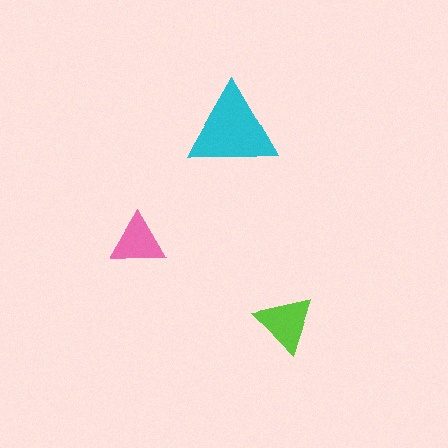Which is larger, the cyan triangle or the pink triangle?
The cyan one.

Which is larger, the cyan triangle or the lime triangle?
The cyan one.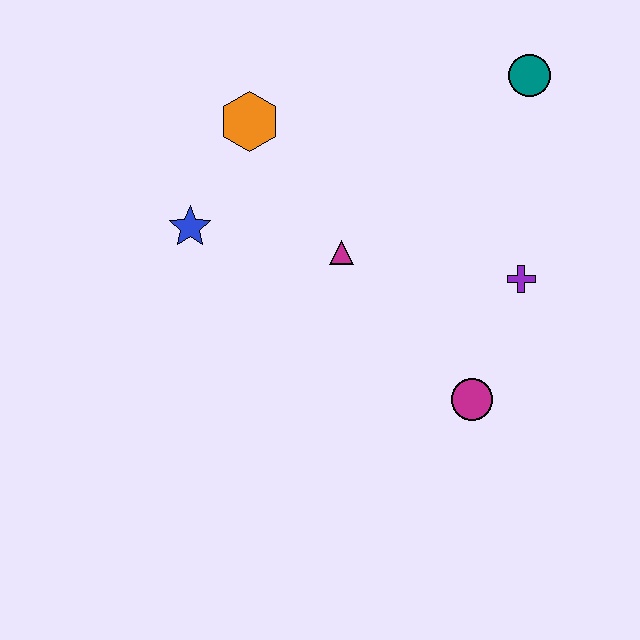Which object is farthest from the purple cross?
The blue star is farthest from the purple cross.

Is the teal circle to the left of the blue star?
No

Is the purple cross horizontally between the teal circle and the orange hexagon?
Yes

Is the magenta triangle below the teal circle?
Yes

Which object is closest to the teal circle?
The purple cross is closest to the teal circle.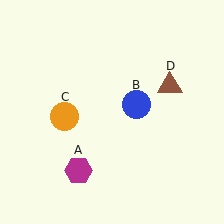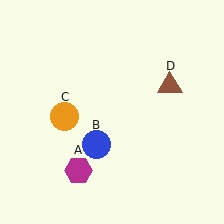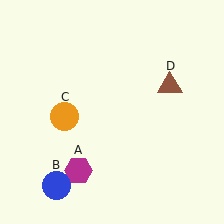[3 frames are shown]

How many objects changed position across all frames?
1 object changed position: blue circle (object B).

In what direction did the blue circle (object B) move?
The blue circle (object B) moved down and to the left.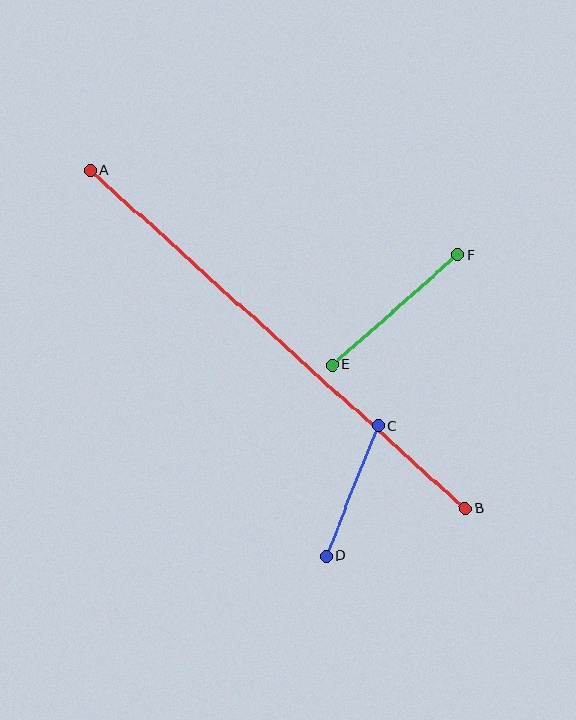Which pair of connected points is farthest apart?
Points A and B are farthest apart.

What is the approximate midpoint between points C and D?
The midpoint is at approximately (352, 491) pixels.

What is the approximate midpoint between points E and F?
The midpoint is at approximately (395, 310) pixels.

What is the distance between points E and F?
The distance is approximately 167 pixels.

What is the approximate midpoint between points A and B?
The midpoint is at approximately (278, 339) pixels.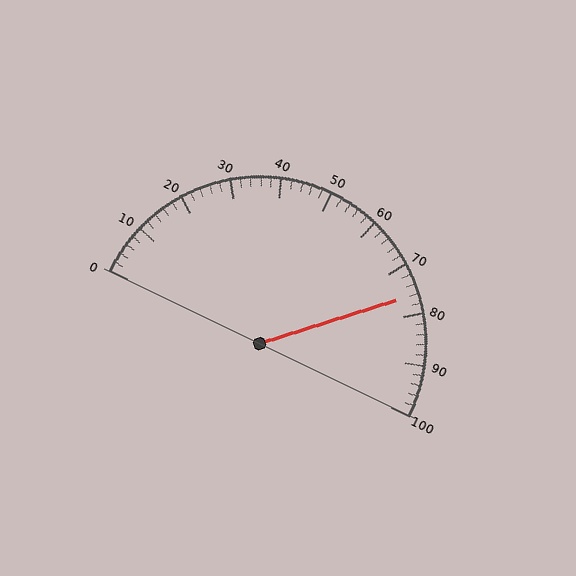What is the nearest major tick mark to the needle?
The nearest major tick mark is 80.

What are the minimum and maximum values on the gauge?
The gauge ranges from 0 to 100.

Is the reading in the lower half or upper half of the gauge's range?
The reading is in the upper half of the range (0 to 100).